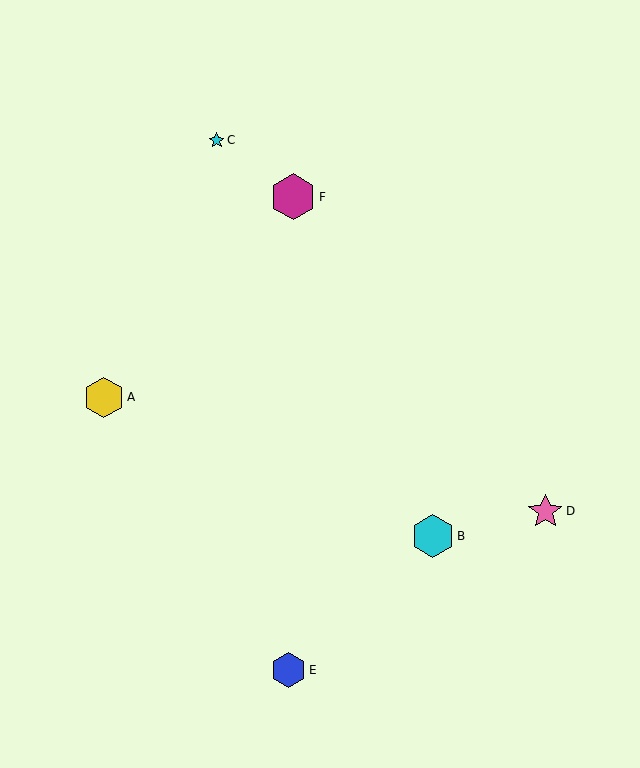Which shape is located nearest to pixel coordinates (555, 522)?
The pink star (labeled D) at (545, 511) is nearest to that location.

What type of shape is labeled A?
Shape A is a yellow hexagon.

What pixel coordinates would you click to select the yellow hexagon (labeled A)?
Click at (104, 397) to select the yellow hexagon A.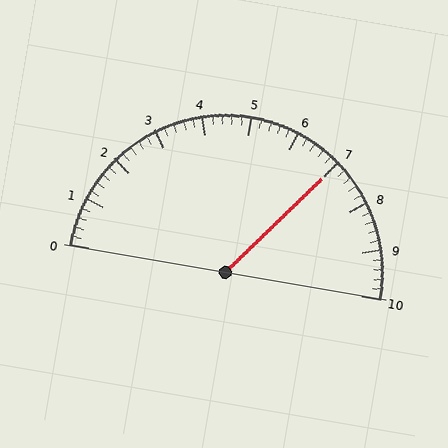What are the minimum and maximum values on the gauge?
The gauge ranges from 0 to 10.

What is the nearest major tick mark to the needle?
The nearest major tick mark is 7.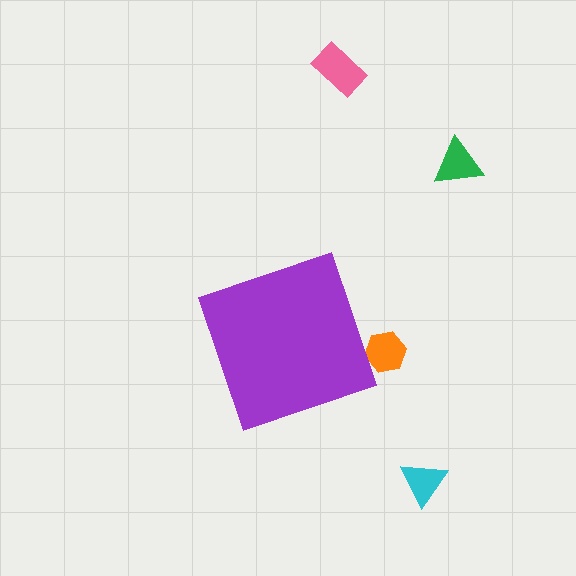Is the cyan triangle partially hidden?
No, the cyan triangle is fully visible.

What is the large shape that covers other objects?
A purple diamond.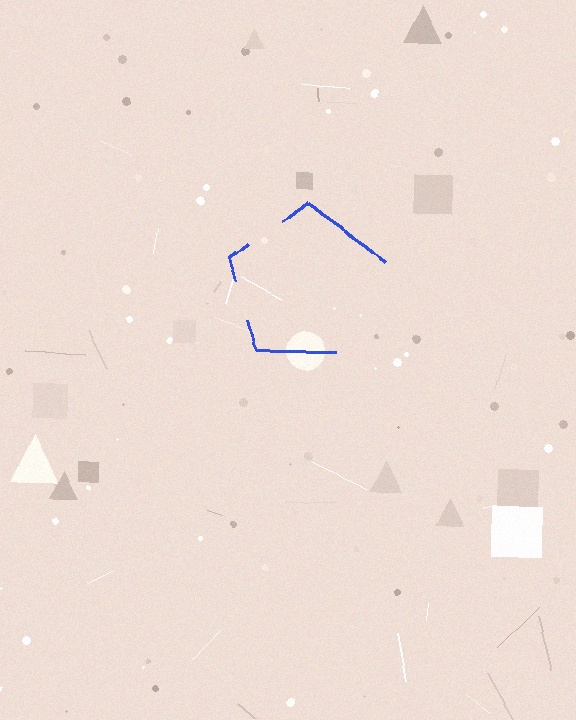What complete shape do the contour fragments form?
The contour fragments form a pentagon.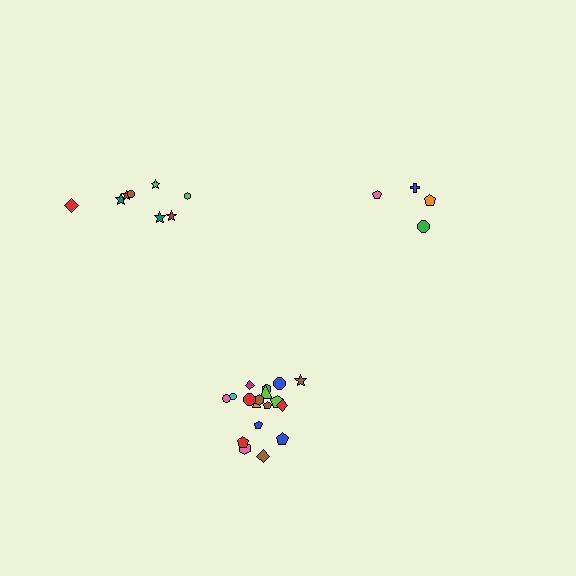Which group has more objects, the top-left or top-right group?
The top-left group.